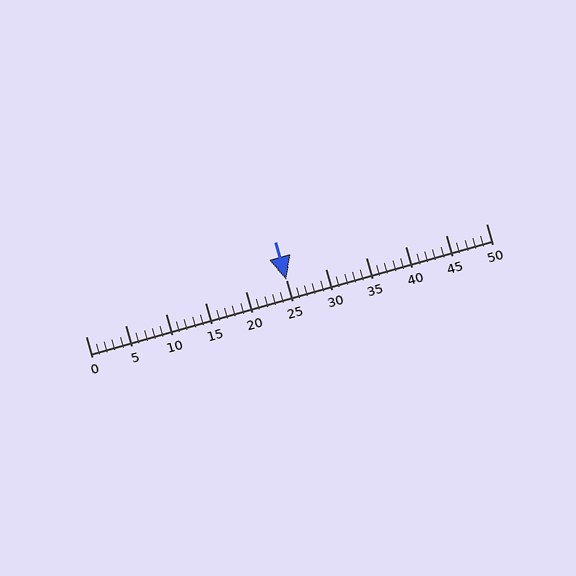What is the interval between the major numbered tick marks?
The major tick marks are spaced 5 units apart.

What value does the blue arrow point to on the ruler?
The blue arrow points to approximately 25.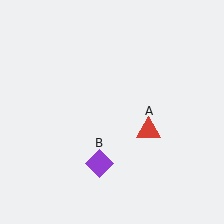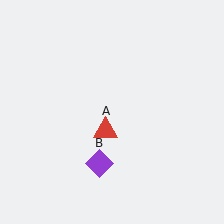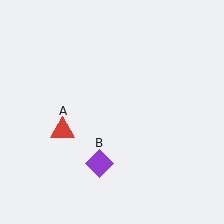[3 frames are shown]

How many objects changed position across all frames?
1 object changed position: red triangle (object A).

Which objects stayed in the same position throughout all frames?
Purple diamond (object B) remained stationary.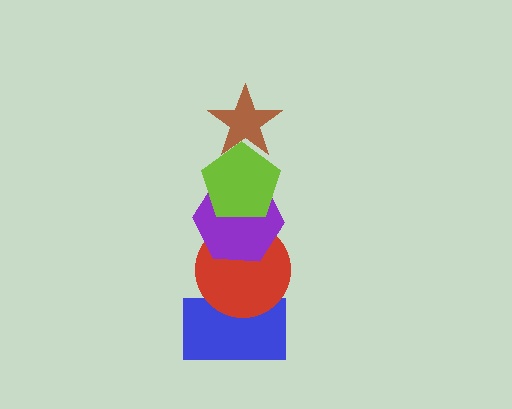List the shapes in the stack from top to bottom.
From top to bottom: the brown star, the lime pentagon, the purple hexagon, the red circle, the blue rectangle.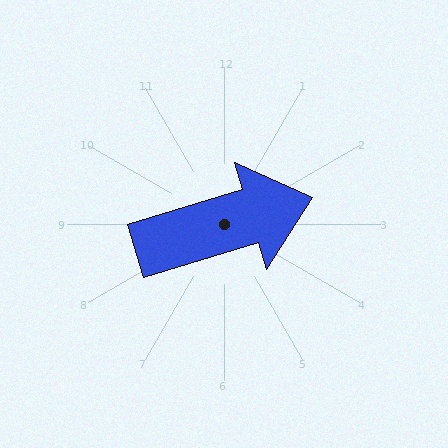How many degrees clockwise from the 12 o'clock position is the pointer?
Approximately 73 degrees.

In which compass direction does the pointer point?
East.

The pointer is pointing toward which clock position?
Roughly 2 o'clock.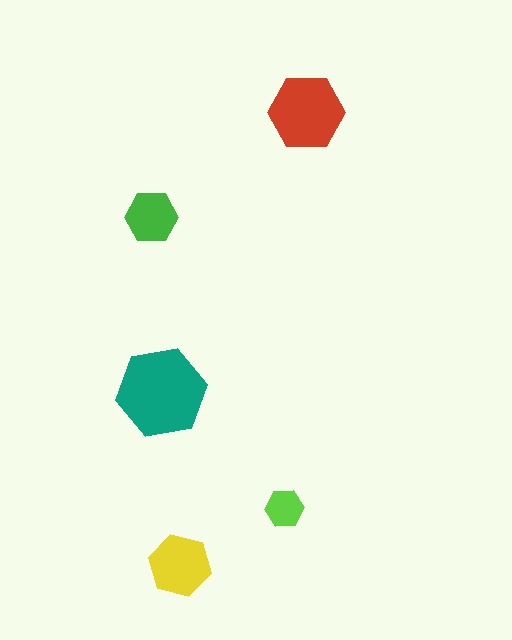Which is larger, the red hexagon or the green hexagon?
The red one.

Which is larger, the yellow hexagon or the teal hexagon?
The teal one.